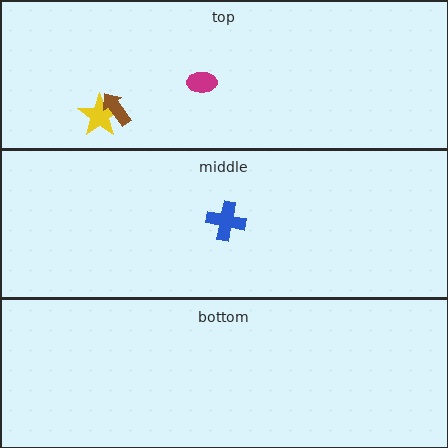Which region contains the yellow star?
The top region.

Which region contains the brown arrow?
The top region.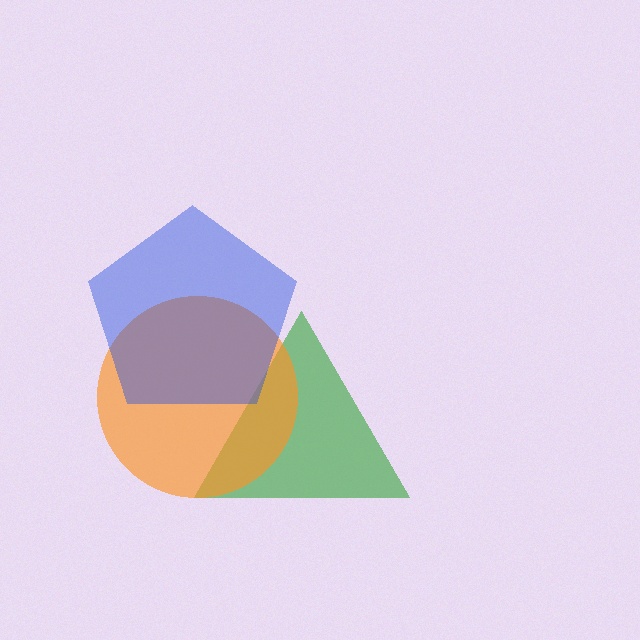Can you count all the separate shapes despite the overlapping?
Yes, there are 3 separate shapes.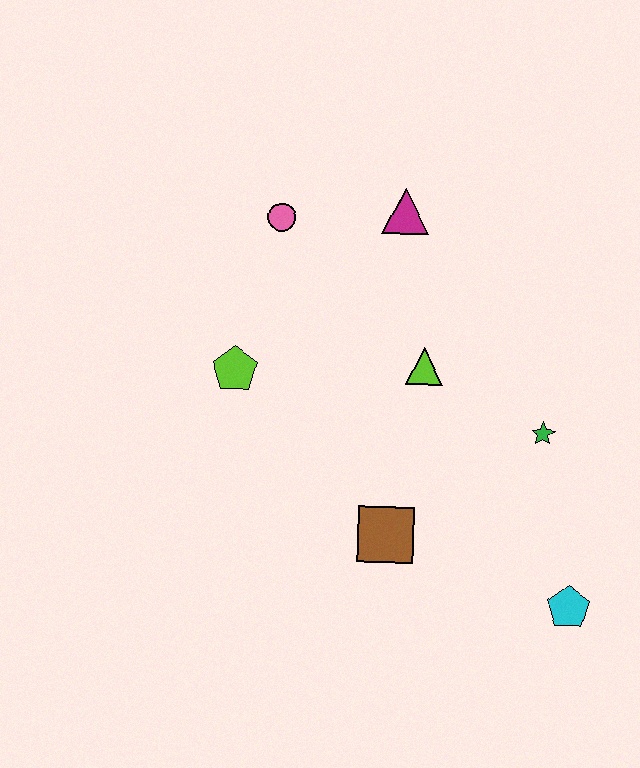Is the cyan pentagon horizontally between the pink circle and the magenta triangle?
No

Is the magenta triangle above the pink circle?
Yes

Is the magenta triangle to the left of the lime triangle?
Yes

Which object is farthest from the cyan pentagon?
The pink circle is farthest from the cyan pentagon.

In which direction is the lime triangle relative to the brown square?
The lime triangle is above the brown square.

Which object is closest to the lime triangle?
The green star is closest to the lime triangle.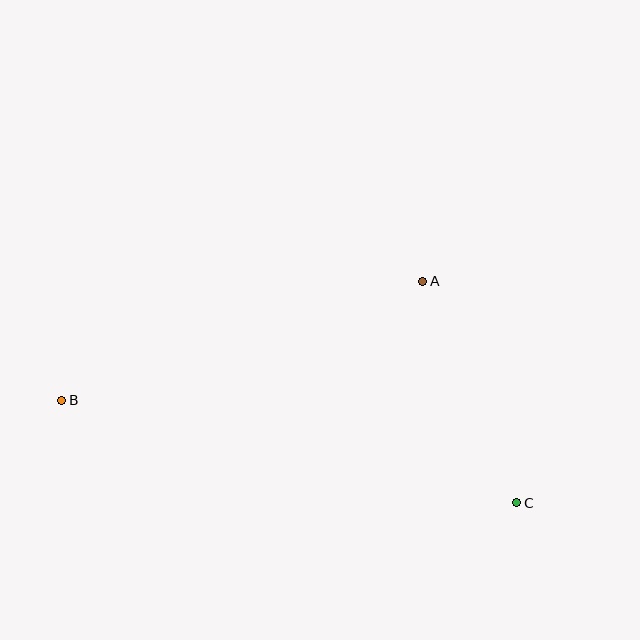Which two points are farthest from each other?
Points B and C are farthest from each other.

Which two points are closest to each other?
Points A and C are closest to each other.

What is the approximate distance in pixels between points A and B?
The distance between A and B is approximately 380 pixels.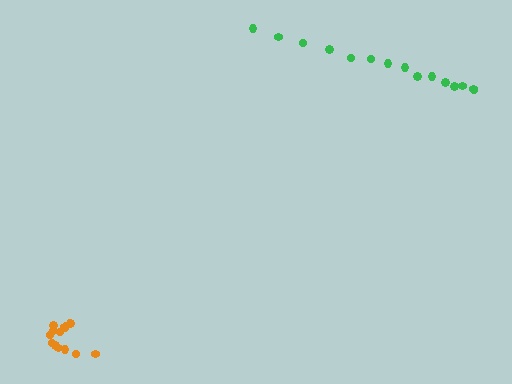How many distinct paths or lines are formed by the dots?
There are 2 distinct paths.